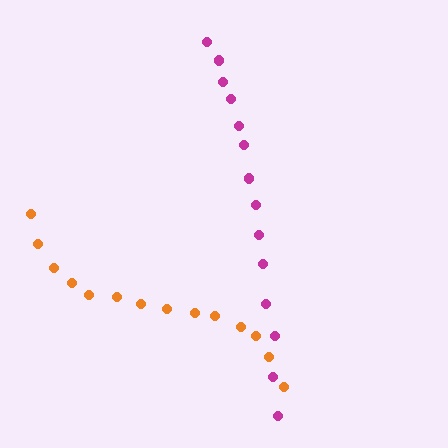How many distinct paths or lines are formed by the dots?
There are 2 distinct paths.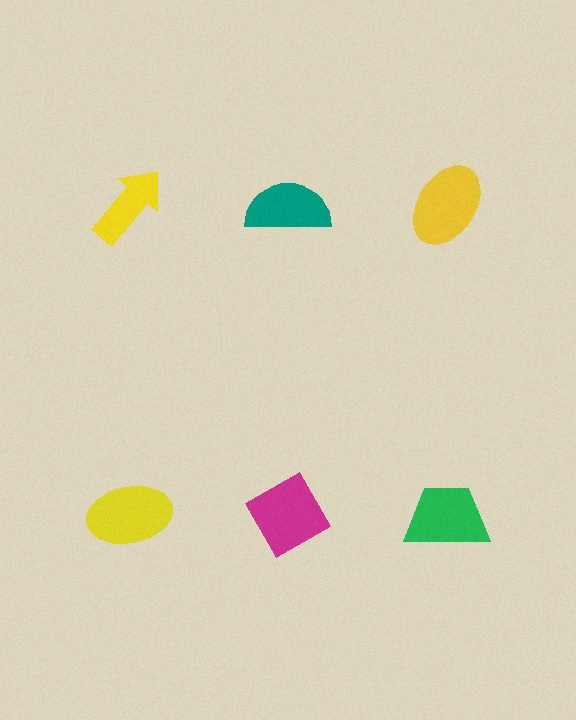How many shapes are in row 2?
3 shapes.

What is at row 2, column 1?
A yellow ellipse.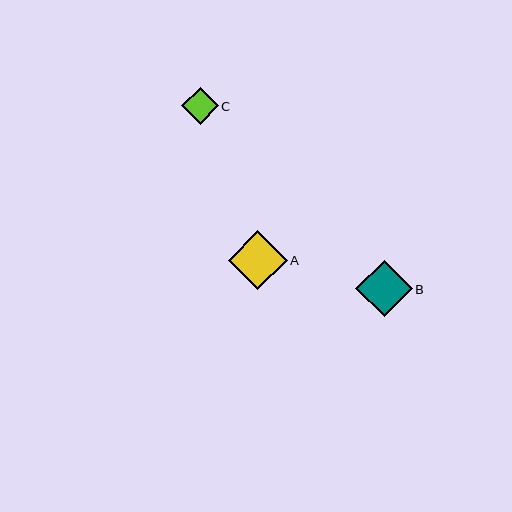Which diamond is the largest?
Diamond A is the largest with a size of approximately 59 pixels.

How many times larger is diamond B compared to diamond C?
Diamond B is approximately 1.5 times the size of diamond C.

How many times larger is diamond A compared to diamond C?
Diamond A is approximately 1.6 times the size of diamond C.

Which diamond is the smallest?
Diamond C is the smallest with a size of approximately 37 pixels.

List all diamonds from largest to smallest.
From largest to smallest: A, B, C.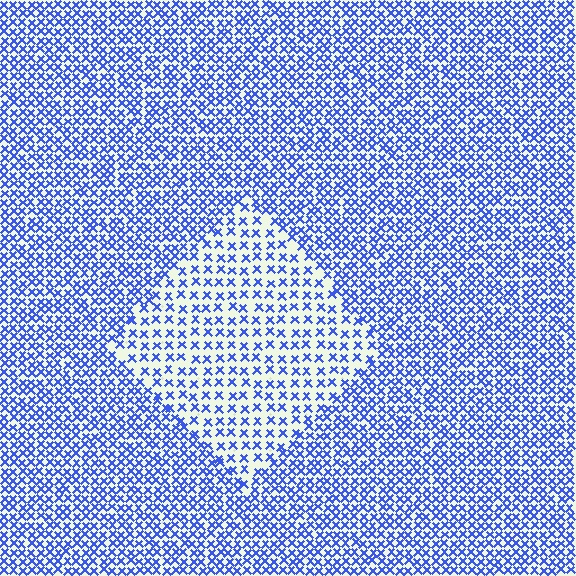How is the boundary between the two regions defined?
The boundary is defined by a change in element density (approximately 2.0x ratio). All elements are the same color, size, and shape.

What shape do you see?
I see a diamond.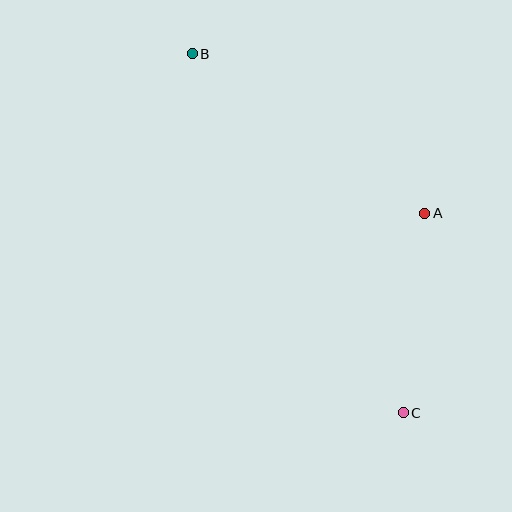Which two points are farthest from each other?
Points B and C are farthest from each other.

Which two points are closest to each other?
Points A and C are closest to each other.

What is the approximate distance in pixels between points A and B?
The distance between A and B is approximately 282 pixels.